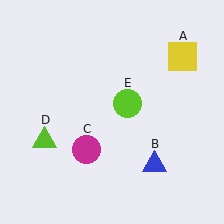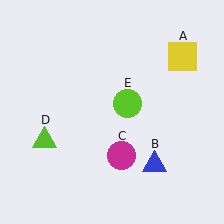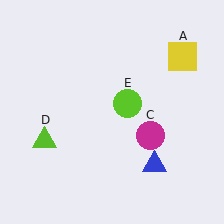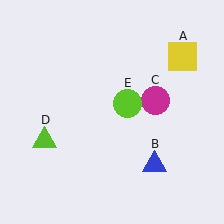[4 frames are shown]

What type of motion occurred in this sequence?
The magenta circle (object C) rotated counterclockwise around the center of the scene.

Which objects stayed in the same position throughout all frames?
Yellow square (object A) and blue triangle (object B) and lime triangle (object D) and lime circle (object E) remained stationary.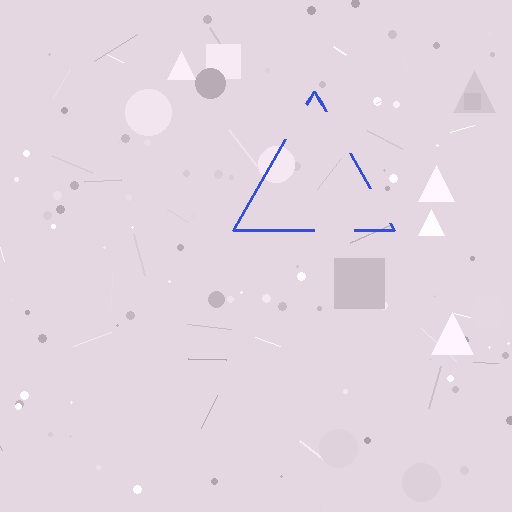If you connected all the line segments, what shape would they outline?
They would outline a triangle.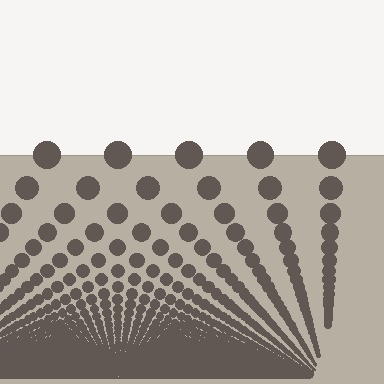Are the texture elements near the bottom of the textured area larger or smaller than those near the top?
Smaller. The gradient is inverted — elements near the bottom are smaller and denser.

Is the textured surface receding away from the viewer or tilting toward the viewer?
The surface appears to tilt toward the viewer. Texture elements get larger and sparser toward the top.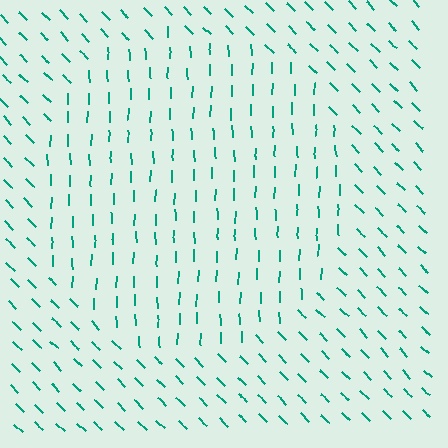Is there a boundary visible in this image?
Yes, there is a texture boundary formed by a change in line orientation.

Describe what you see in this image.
The image is filled with small teal line segments. A circle region in the image has lines oriented differently from the surrounding lines, creating a visible texture boundary.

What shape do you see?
I see a circle.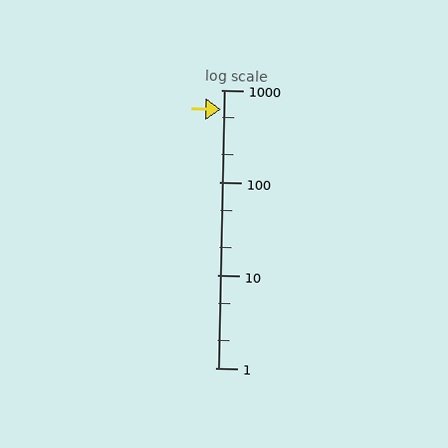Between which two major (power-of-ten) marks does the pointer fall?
The pointer is between 100 and 1000.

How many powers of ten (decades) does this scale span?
The scale spans 3 decades, from 1 to 1000.